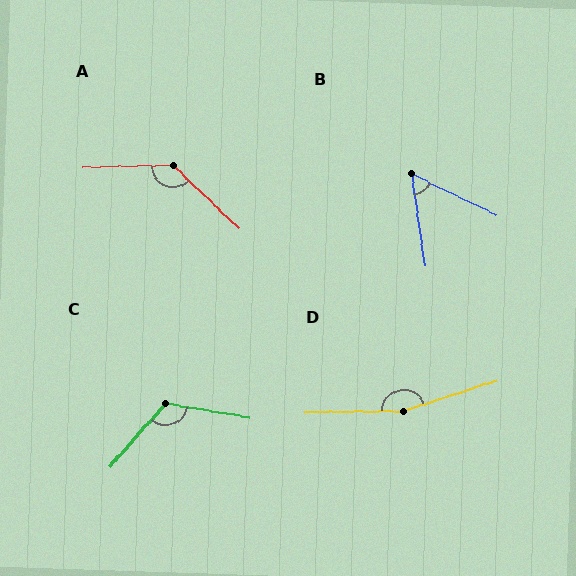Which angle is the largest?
D, at approximately 163 degrees.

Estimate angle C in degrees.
Approximately 121 degrees.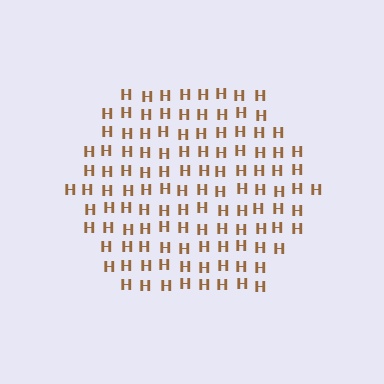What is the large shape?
The large shape is a hexagon.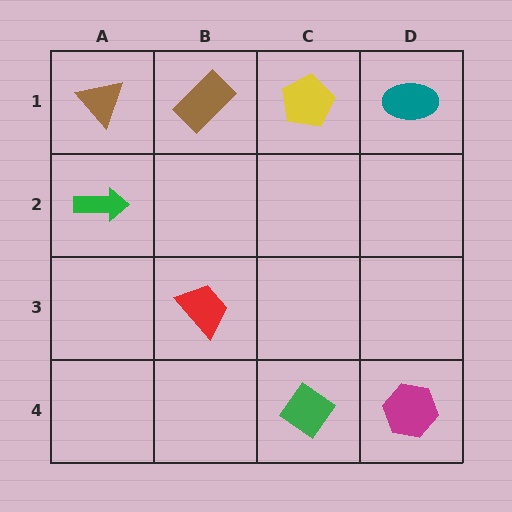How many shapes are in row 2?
1 shape.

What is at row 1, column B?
A brown rectangle.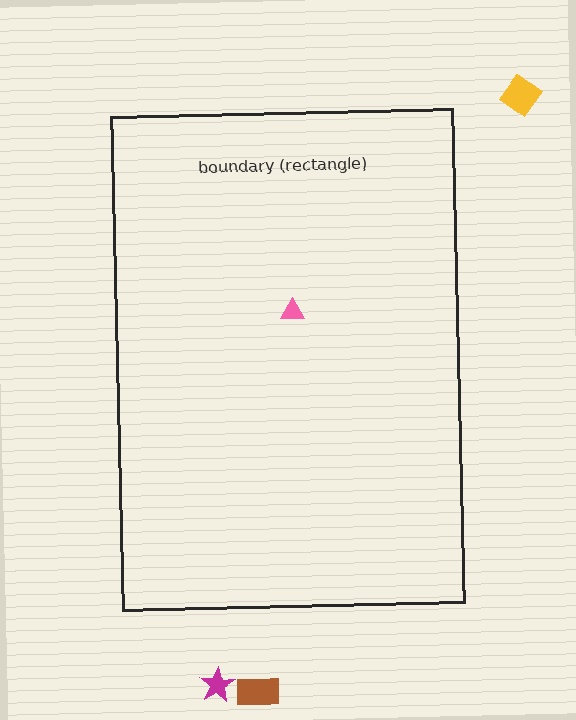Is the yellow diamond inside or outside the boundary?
Outside.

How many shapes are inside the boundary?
1 inside, 3 outside.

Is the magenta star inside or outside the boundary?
Outside.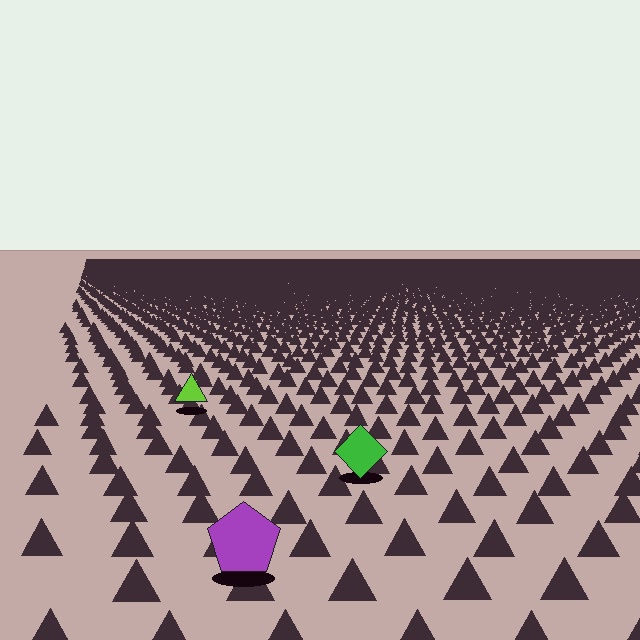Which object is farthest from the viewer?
The lime triangle is farthest from the viewer. It appears smaller and the ground texture around it is denser.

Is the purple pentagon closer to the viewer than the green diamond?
Yes. The purple pentagon is closer — you can tell from the texture gradient: the ground texture is coarser near it.